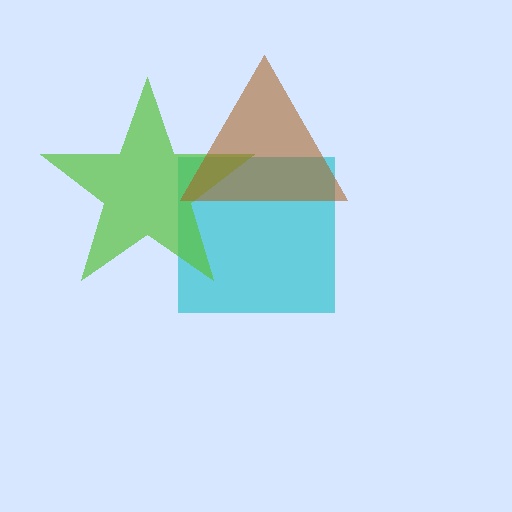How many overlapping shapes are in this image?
There are 3 overlapping shapes in the image.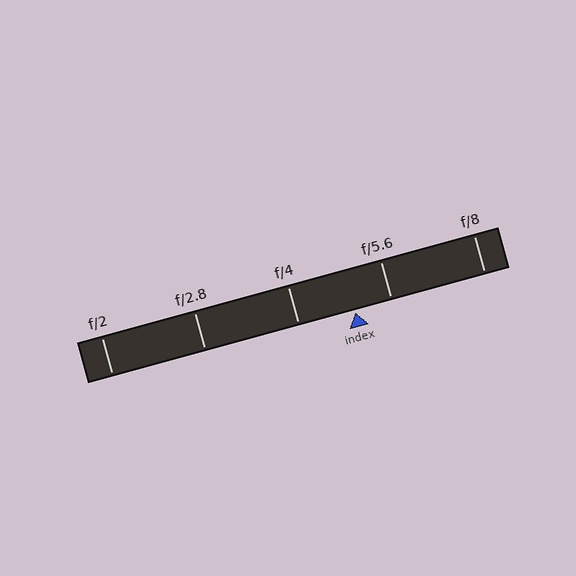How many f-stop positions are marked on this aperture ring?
There are 5 f-stop positions marked.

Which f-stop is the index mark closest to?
The index mark is closest to f/5.6.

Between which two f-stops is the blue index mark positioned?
The index mark is between f/4 and f/5.6.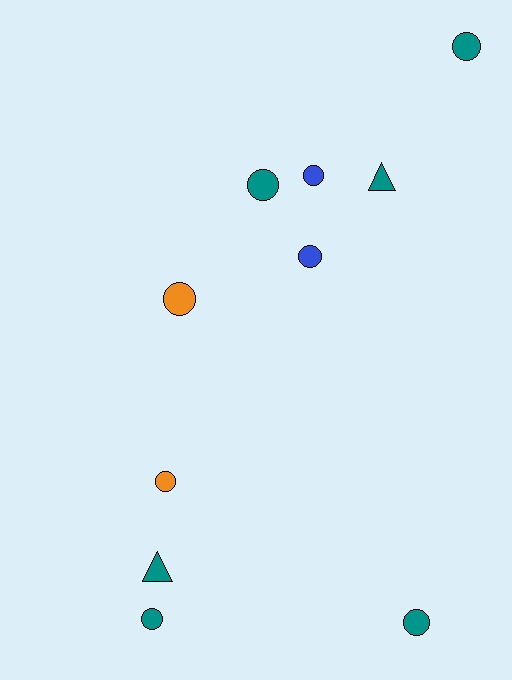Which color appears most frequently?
Teal, with 6 objects.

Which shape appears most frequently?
Circle, with 8 objects.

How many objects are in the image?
There are 10 objects.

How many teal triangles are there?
There are 2 teal triangles.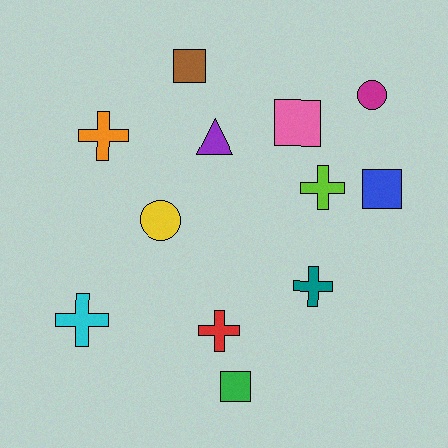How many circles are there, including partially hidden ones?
There are 2 circles.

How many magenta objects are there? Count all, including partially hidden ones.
There is 1 magenta object.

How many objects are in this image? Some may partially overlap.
There are 12 objects.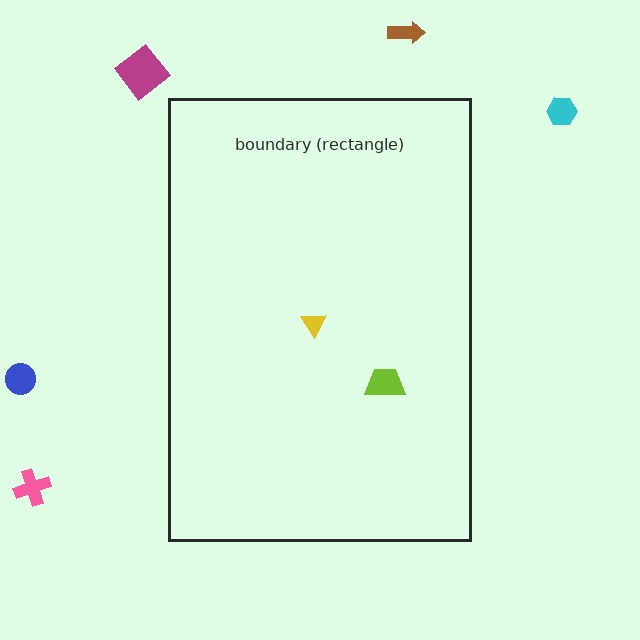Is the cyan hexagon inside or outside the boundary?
Outside.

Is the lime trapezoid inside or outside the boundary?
Inside.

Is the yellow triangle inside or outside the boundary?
Inside.